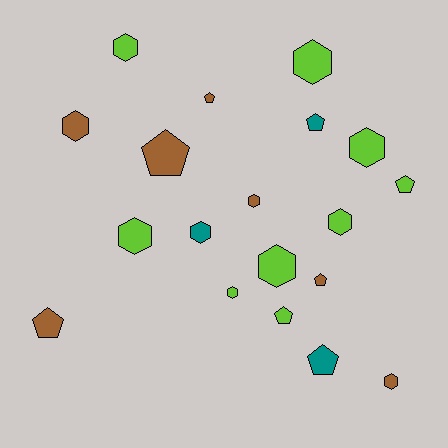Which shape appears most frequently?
Hexagon, with 11 objects.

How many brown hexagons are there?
There are 3 brown hexagons.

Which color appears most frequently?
Lime, with 9 objects.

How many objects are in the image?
There are 19 objects.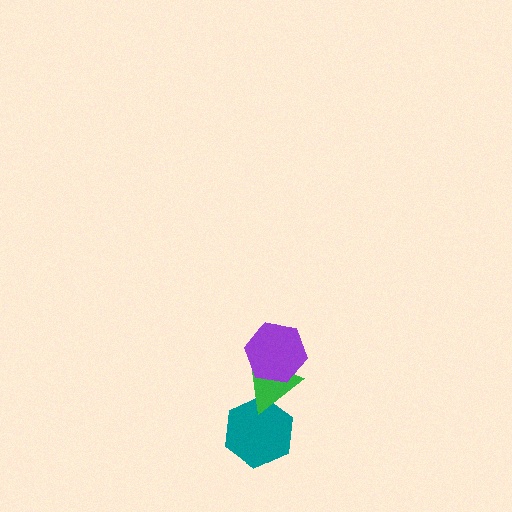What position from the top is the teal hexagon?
The teal hexagon is 3rd from the top.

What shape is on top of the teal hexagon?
The green triangle is on top of the teal hexagon.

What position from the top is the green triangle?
The green triangle is 2nd from the top.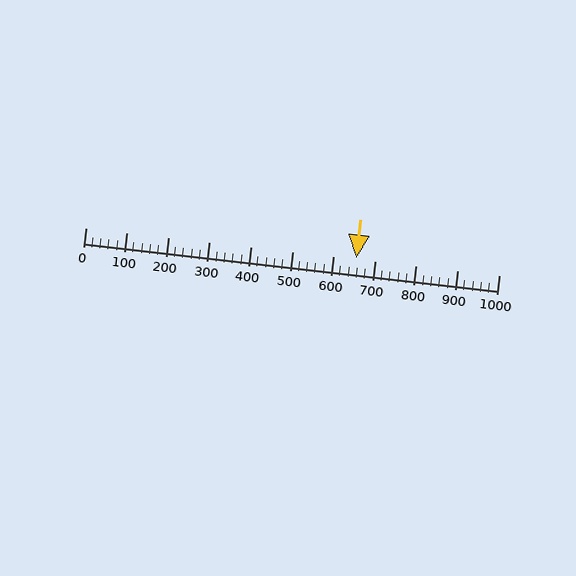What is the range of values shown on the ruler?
The ruler shows values from 0 to 1000.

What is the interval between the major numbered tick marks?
The major tick marks are spaced 100 units apart.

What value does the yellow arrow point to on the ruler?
The yellow arrow points to approximately 656.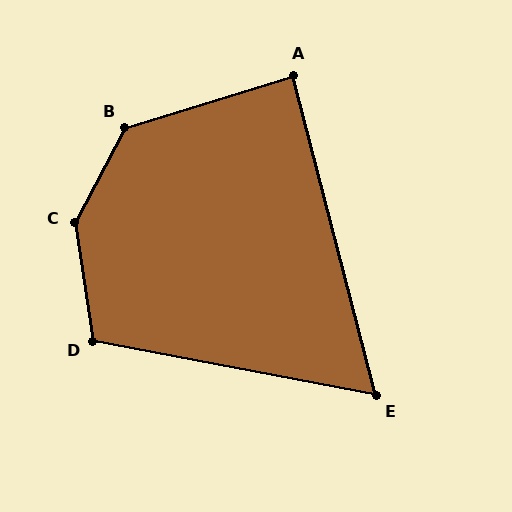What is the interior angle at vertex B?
Approximately 134 degrees (obtuse).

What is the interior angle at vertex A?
Approximately 88 degrees (approximately right).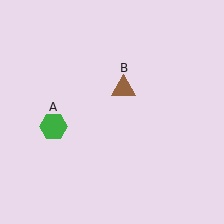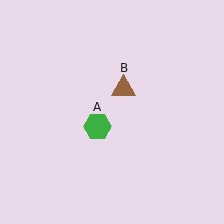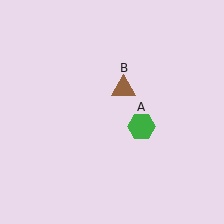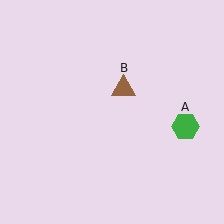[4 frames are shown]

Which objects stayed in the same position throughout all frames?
Brown triangle (object B) remained stationary.